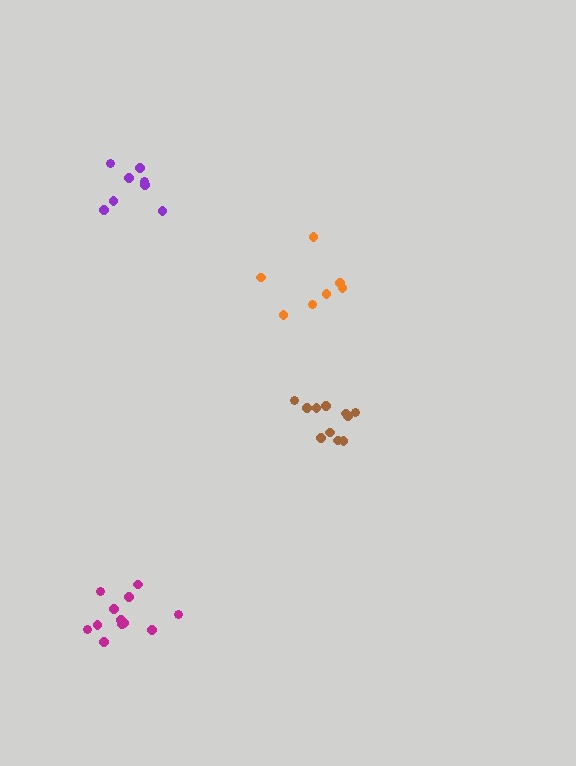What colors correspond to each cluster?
The clusters are colored: orange, brown, purple, magenta.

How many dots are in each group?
Group 1: 7 dots, Group 2: 11 dots, Group 3: 8 dots, Group 4: 12 dots (38 total).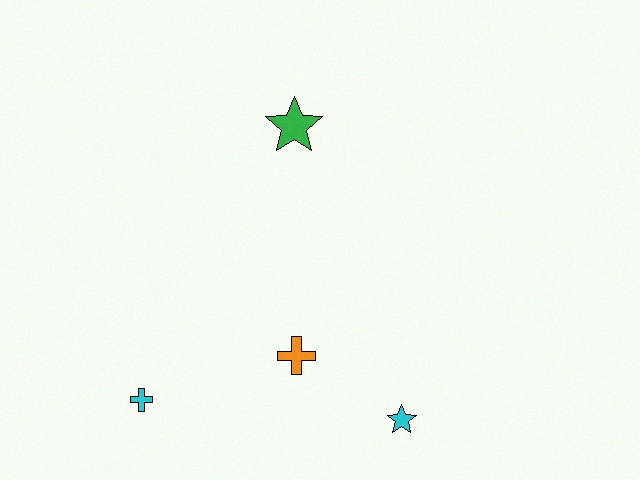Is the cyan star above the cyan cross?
No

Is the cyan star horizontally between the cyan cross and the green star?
No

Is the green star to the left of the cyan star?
Yes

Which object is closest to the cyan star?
The orange cross is closest to the cyan star.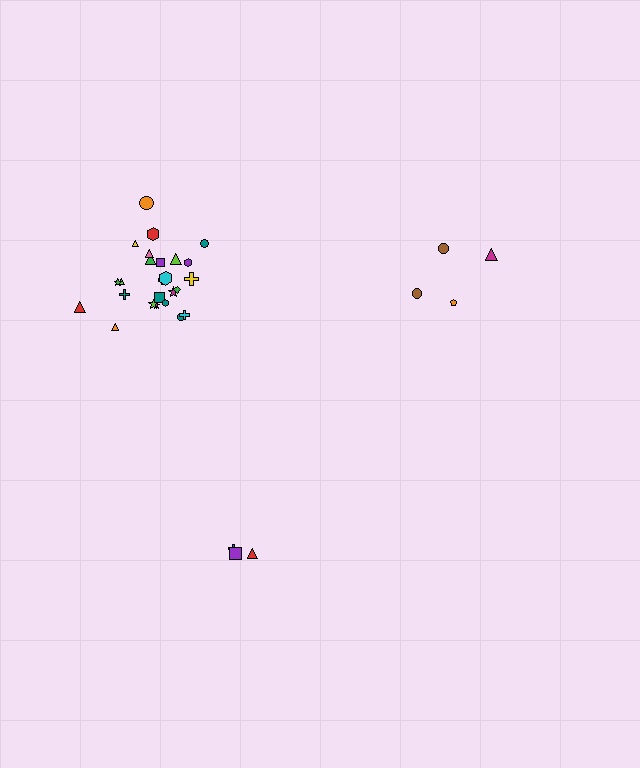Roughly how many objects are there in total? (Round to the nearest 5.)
Roughly 30 objects in total.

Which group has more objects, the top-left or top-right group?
The top-left group.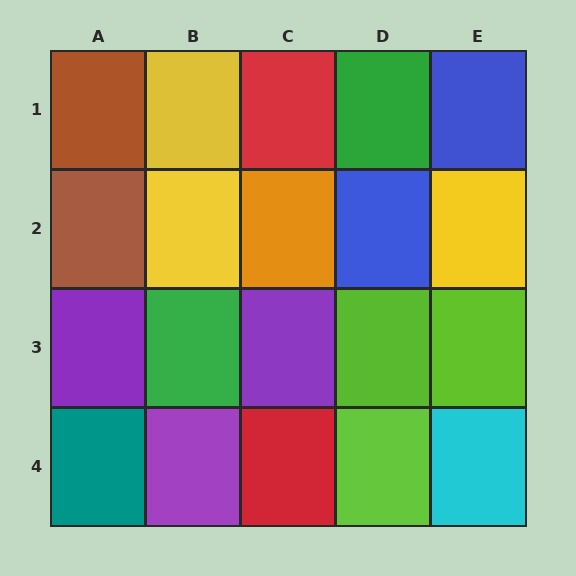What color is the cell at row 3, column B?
Green.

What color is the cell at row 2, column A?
Brown.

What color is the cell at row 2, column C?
Orange.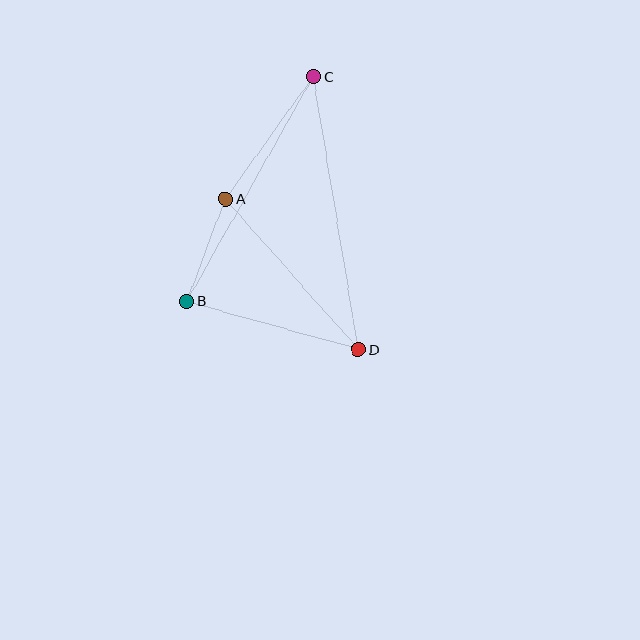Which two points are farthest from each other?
Points C and D are farthest from each other.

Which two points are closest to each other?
Points A and B are closest to each other.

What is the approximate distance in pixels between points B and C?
The distance between B and C is approximately 257 pixels.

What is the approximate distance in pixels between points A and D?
The distance between A and D is approximately 201 pixels.